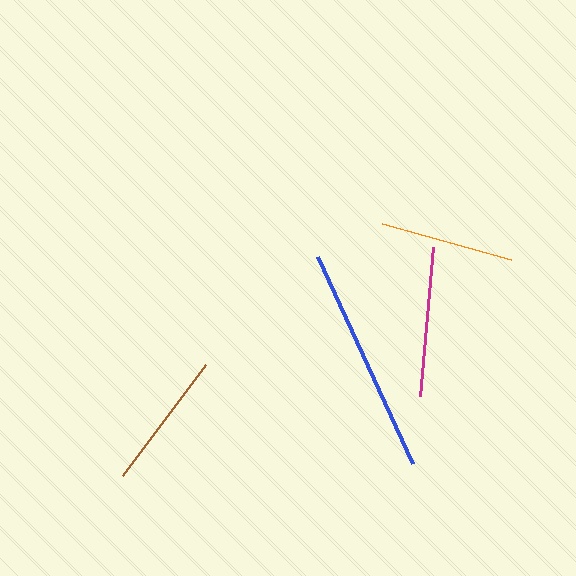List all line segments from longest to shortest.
From longest to shortest: blue, magenta, brown, orange.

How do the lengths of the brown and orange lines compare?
The brown and orange lines are approximately the same length.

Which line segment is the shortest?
The orange line is the shortest at approximately 134 pixels.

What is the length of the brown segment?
The brown segment is approximately 139 pixels long.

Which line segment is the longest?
The blue line is the longest at approximately 228 pixels.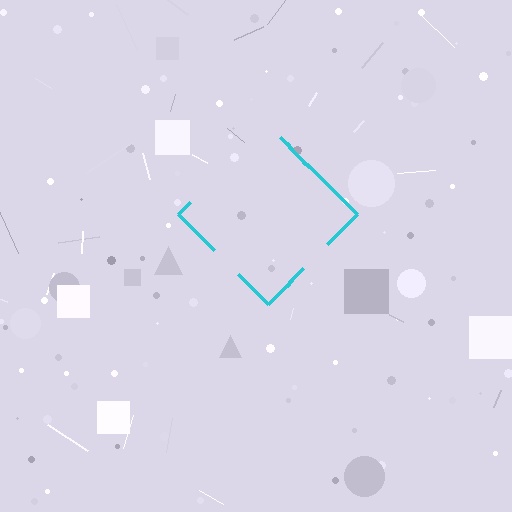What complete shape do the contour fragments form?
The contour fragments form a diamond.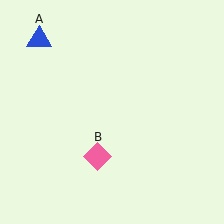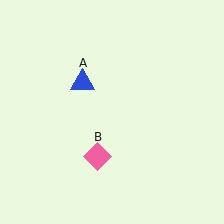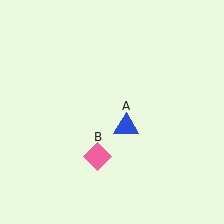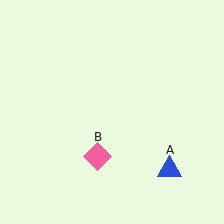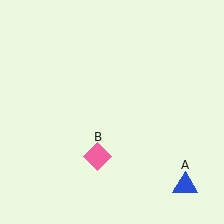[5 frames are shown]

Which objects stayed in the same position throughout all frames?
Pink diamond (object B) remained stationary.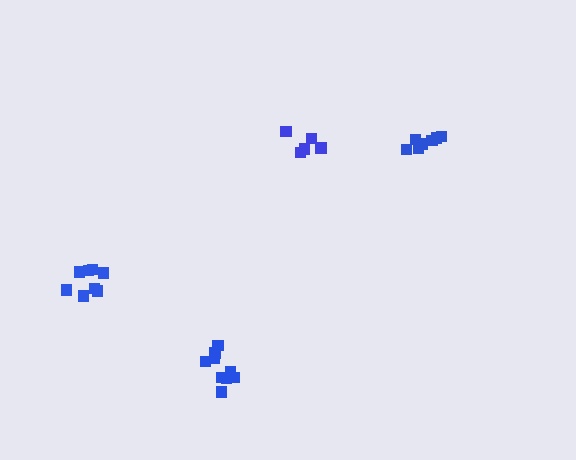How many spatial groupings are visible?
There are 4 spatial groupings.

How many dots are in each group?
Group 1: 5 dots, Group 2: 9 dots, Group 3: 8 dots, Group 4: 7 dots (29 total).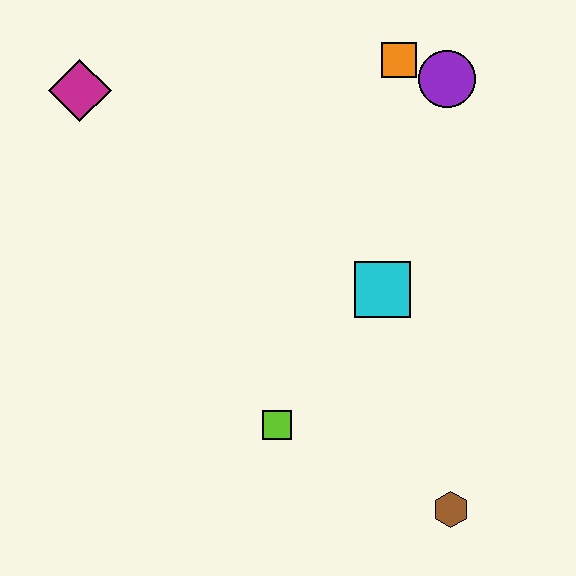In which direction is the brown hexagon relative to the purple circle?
The brown hexagon is below the purple circle.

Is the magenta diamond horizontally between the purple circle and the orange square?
No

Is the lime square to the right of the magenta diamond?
Yes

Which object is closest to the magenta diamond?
The orange square is closest to the magenta diamond.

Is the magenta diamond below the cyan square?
No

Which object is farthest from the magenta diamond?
The brown hexagon is farthest from the magenta diamond.